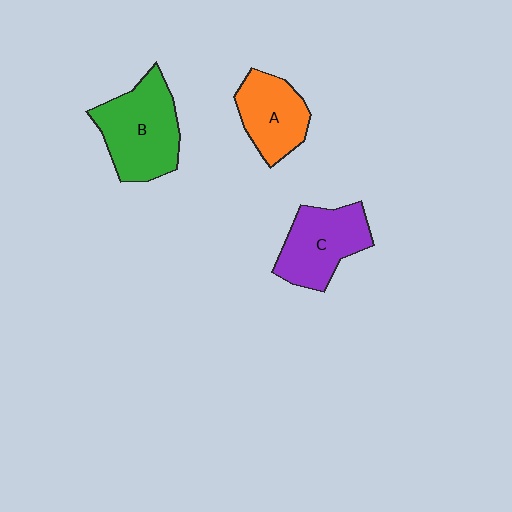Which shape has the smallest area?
Shape A (orange).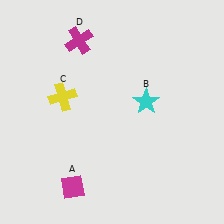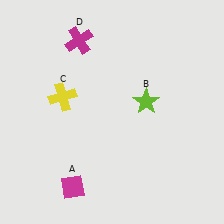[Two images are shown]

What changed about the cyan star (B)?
In Image 1, B is cyan. In Image 2, it changed to lime.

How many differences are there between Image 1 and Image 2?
There is 1 difference between the two images.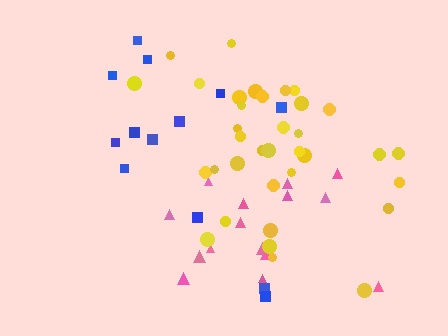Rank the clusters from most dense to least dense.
yellow, pink, blue.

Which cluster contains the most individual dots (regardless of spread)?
Yellow (35).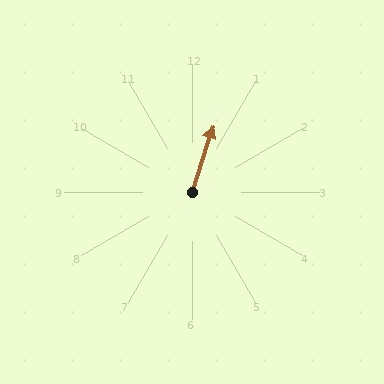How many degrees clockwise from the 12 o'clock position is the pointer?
Approximately 18 degrees.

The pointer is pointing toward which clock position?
Roughly 1 o'clock.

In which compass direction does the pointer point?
North.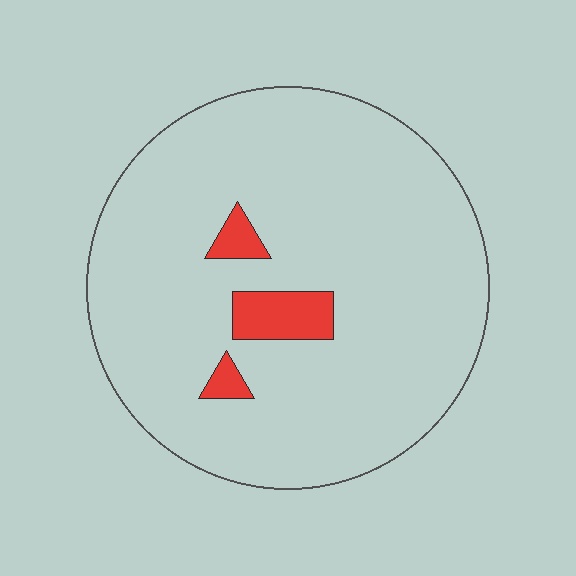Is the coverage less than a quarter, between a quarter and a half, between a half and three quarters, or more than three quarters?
Less than a quarter.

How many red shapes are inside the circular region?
3.